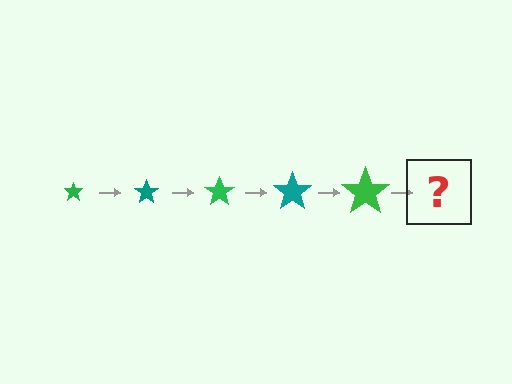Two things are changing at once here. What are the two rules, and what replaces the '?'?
The two rules are that the star grows larger each step and the color cycles through green and teal. The '?' should be a teal star, larger than the previous one.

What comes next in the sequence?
The next element should be a teal star, larger than the previous one.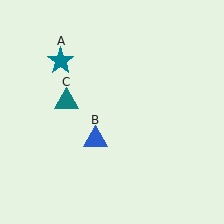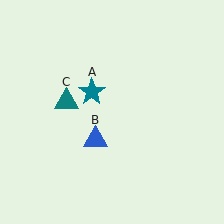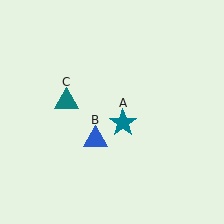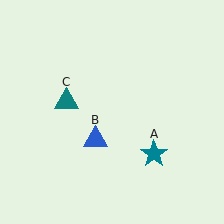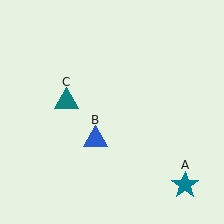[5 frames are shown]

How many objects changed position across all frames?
1 object changed position: teal star (object A).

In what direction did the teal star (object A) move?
The teal star (object A) moved down and to the right.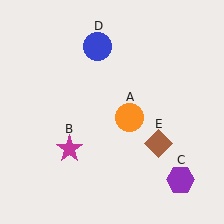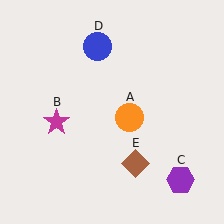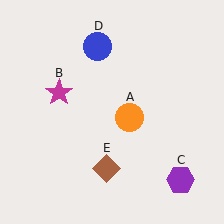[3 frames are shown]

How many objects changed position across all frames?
2 objects changed position: magenta star (object B), brown diamond (object E).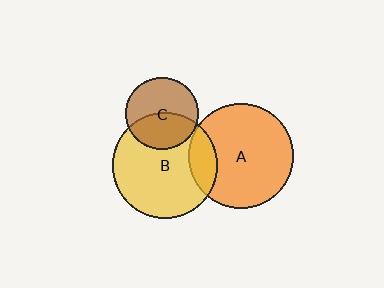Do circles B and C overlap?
Yes.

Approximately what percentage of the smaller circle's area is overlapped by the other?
Approximately 45%.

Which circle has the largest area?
Circle B (yellow).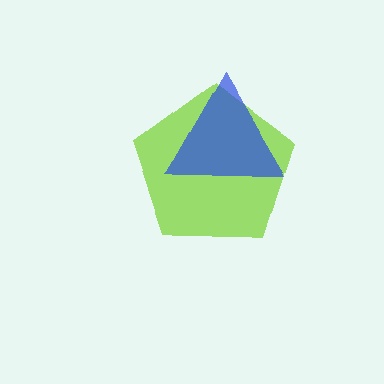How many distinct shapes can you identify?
There are 2 distinct shapes: a lime pentagon, a blue triangle.